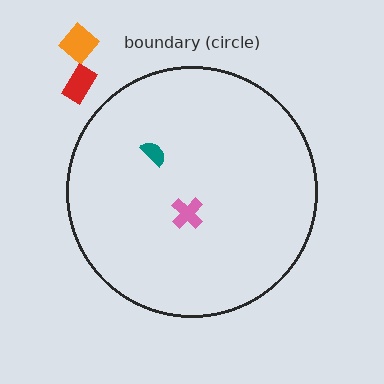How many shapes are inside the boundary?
2 inside, 2 outside.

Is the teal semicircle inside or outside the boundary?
Inside.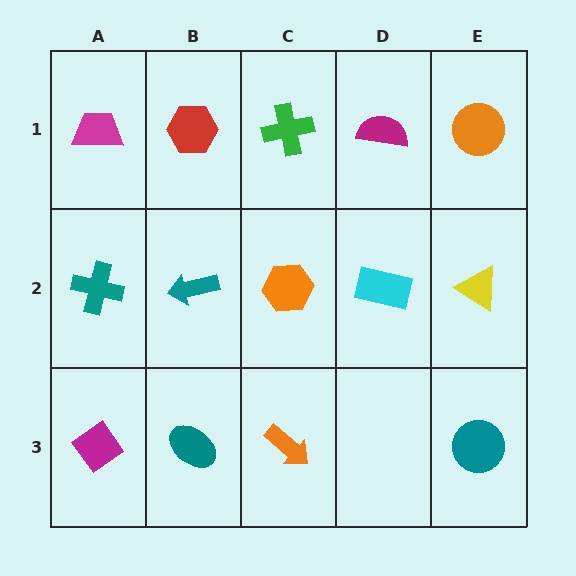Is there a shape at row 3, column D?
No, that cell is empty.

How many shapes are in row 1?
5 shapes.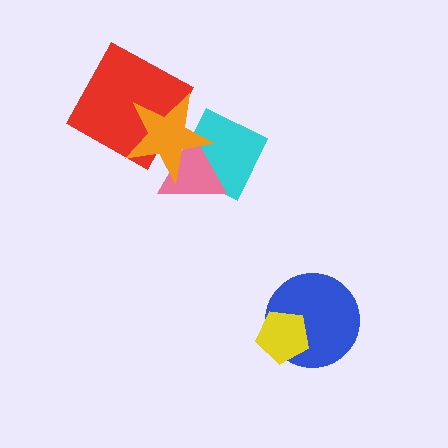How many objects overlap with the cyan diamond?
2 objects overlap with the cyan diamond.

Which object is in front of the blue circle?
The yellow pentagon is in front of the blue circle.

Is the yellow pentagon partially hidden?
No, no other shape covers it.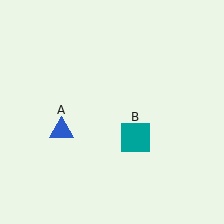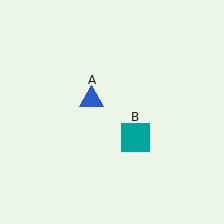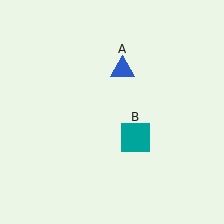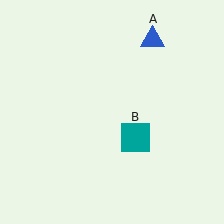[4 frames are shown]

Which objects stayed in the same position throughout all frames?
Teal square (object B) remained stationary.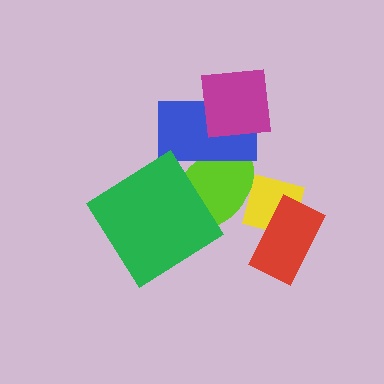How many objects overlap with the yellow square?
2 objects overlap with the yellow square.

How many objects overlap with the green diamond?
1 object overlaps with the green diamond.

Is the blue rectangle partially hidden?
Yes, it is partially covered by another shape.